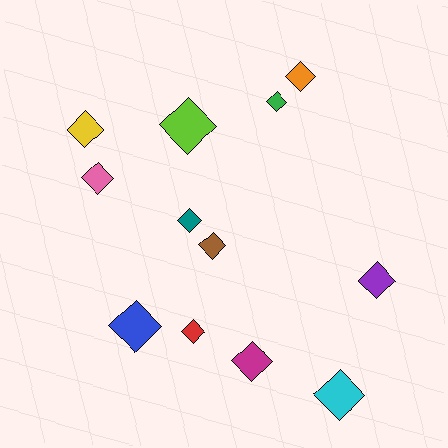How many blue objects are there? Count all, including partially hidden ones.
There is 1 blue object.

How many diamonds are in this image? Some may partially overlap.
There are 12 diamonds.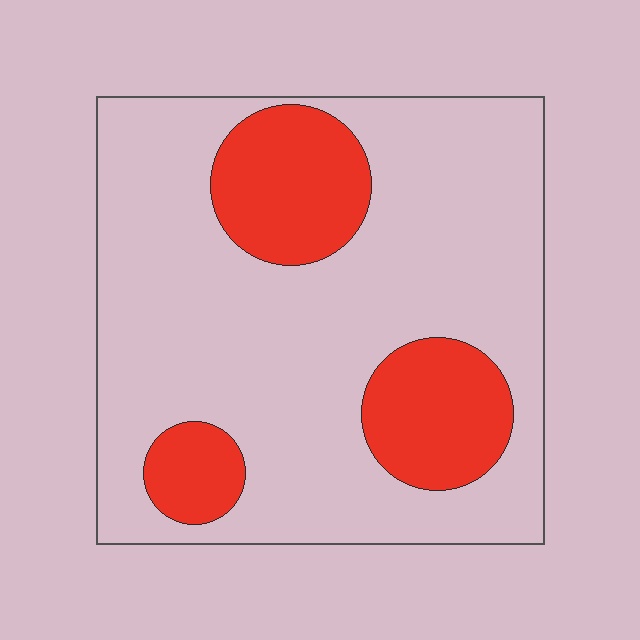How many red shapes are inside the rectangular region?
3.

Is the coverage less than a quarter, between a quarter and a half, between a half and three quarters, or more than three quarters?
Less than a quarter.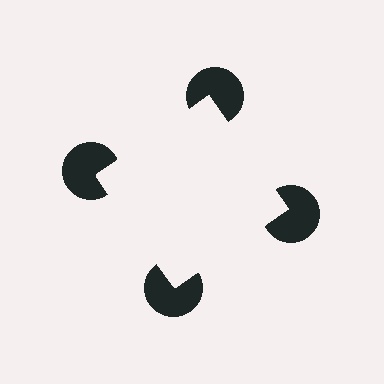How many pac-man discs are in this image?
There are 4 — one at each vertex of the illusory square.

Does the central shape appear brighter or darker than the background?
It typically appears slightly brighter than the background, even though no actual brightness change is drawn.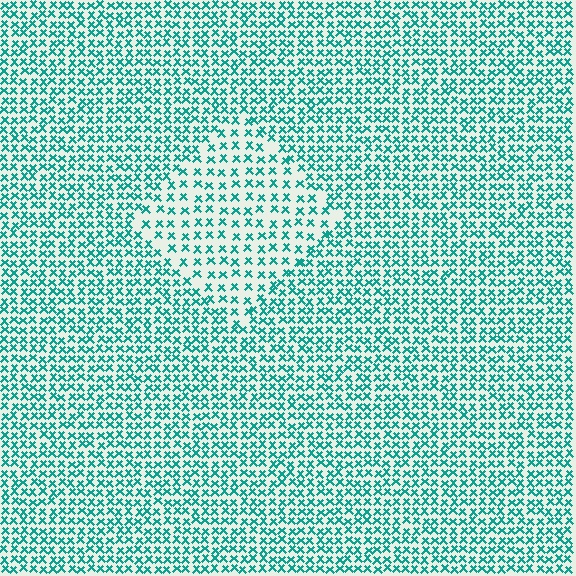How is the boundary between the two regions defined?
The boundary is defined by a change in element density (approximately 1.8x ratio). All elements are the same color, size, and shape.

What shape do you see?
I see a diamond.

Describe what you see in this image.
The image contains small teal elements arranged at two different densities. A diamond-shaped region is visible where the elements are less densely packed than the surrounding area.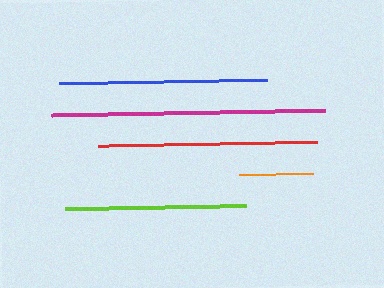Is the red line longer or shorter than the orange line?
The red line is longer than the orange line.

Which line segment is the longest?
The magenta line is the longest at approximately 274 pixels.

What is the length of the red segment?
The red segment is approximately 220 pixels long.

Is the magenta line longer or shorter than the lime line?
The magenta line is longer than the lime line.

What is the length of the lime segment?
The lime segment is approximately 181 pixels long.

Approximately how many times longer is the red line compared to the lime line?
The red line is approximately 1.2 times the length of the lime line.